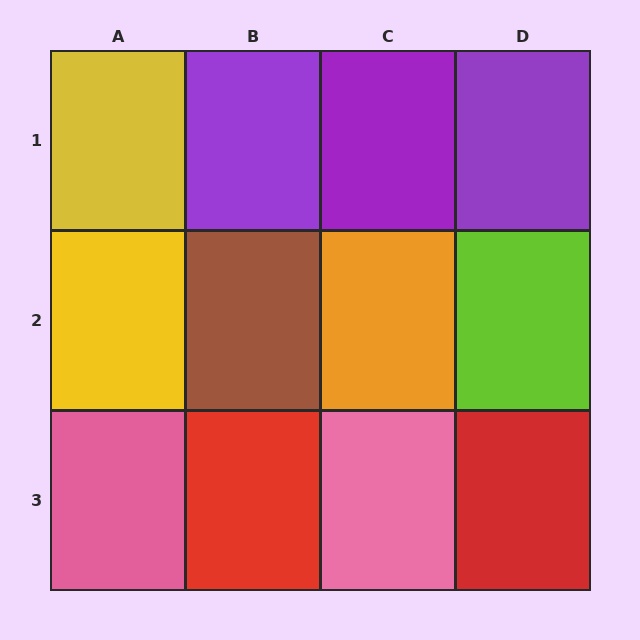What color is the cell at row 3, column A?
Pink.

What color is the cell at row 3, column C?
Pink.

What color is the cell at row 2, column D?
Lime.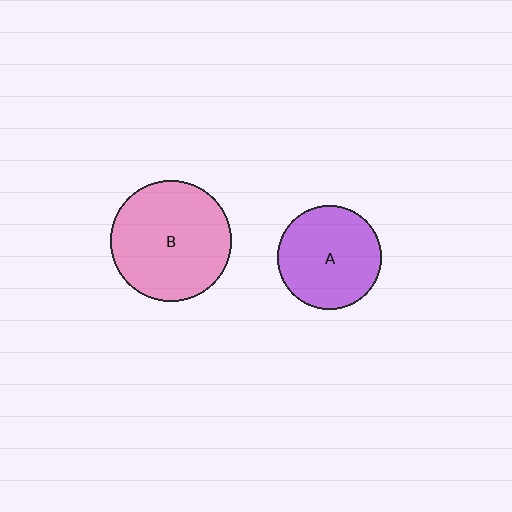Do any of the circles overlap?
No, none of the circles overlap.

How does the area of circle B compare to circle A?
Approximately 1.4 times.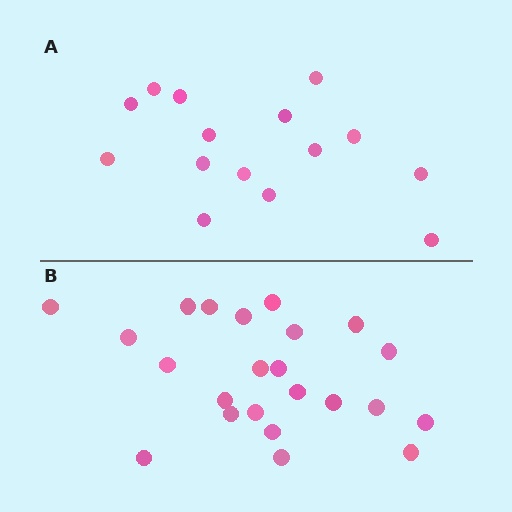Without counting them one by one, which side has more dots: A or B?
Region B (the bottom region) has more dots.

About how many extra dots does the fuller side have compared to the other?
Region B has roughly 8 or so more dots than region A.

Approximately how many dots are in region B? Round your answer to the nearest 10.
About 20 dots. (The exact count is 23, which rounds to 20.)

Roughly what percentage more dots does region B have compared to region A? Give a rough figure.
About 55% more.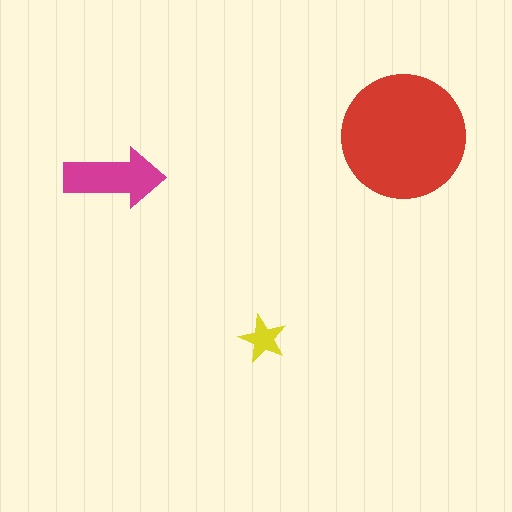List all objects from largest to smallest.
The red circle, the magenta arrow, the yellow star.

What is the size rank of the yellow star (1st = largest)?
3rd.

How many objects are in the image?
There are 3 objects in the image.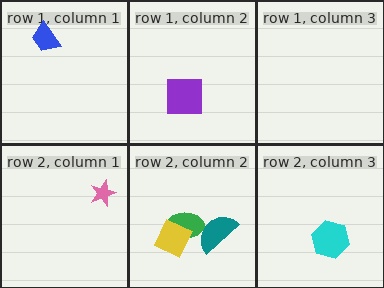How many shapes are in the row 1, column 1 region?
1.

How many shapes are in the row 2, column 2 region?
3.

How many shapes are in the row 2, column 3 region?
1.